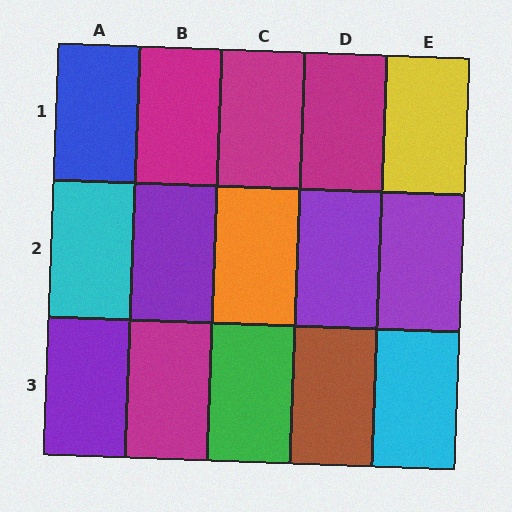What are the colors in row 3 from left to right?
Purple, magenta, green, brown, cyan.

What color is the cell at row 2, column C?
Orange.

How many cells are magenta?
4 cells are magenta.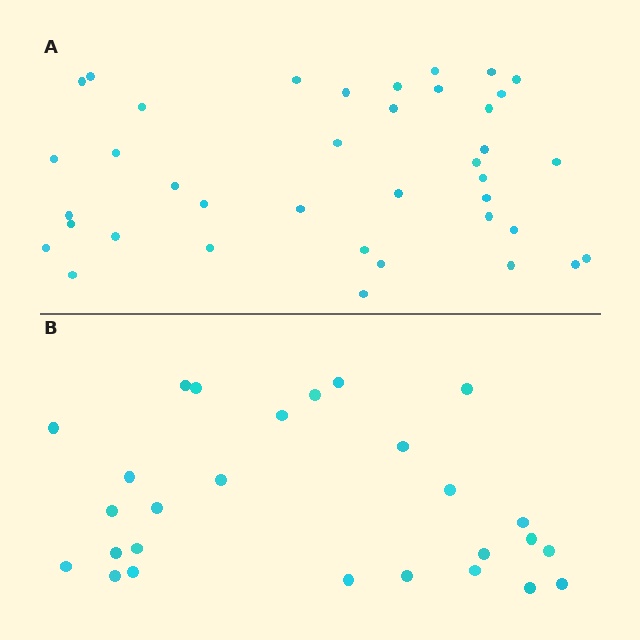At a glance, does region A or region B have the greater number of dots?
Region A (the top region) has more dots.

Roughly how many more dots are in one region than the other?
Region A has roughly 12 or so more dots than region B.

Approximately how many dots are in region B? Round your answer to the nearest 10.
About 30 dots. (The exact count is 27, which rounds to 30.)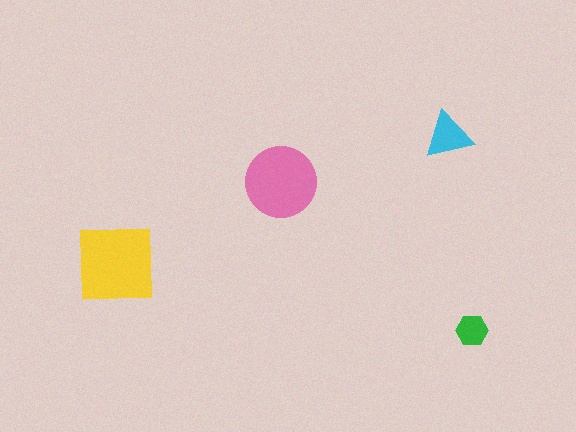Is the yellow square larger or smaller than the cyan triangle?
Larger.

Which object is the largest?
The yellow square.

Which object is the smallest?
The green hexagon.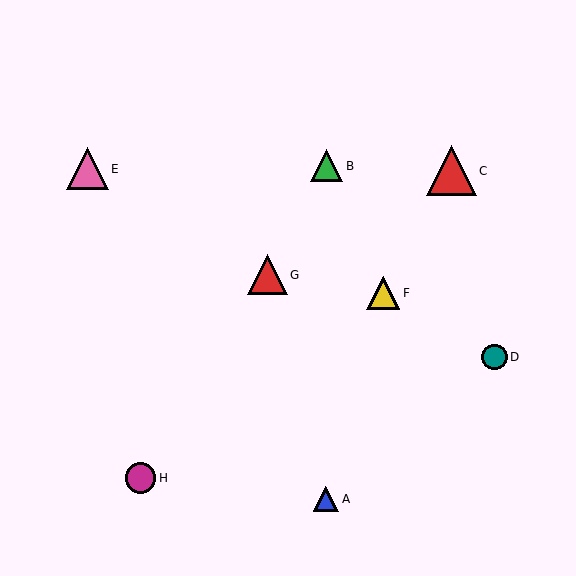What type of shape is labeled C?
Shape C is a red triangle.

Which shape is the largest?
The red triangle (labeled C) is the largest.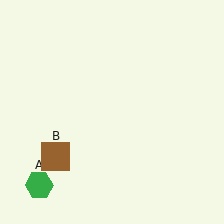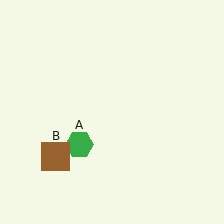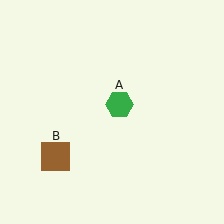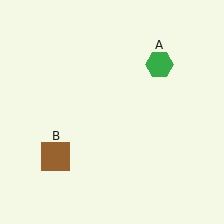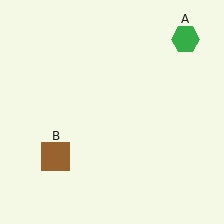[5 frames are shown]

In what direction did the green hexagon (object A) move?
The green hexagon (object A) moved up and to the right.